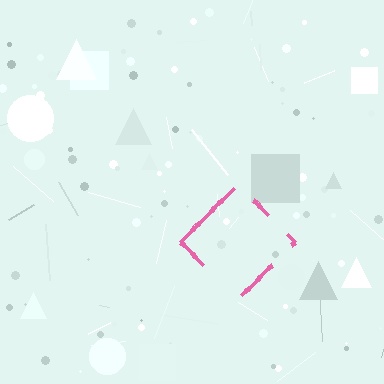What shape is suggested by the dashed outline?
The dashed outline suggests a diamond.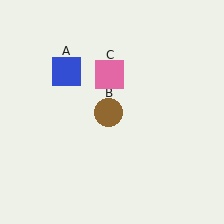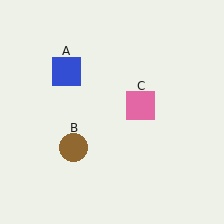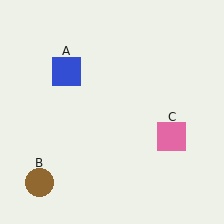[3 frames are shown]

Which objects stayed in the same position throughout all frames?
Blue square (object A) remained stationary.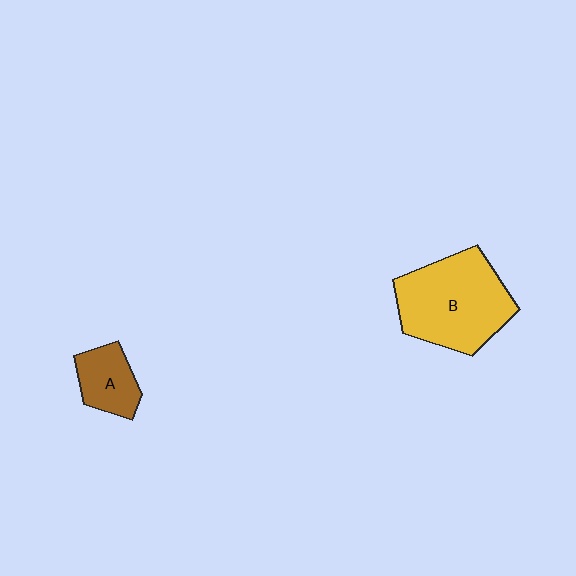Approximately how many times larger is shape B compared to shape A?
Approximately 2.5 times.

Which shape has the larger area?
Shape B (yellow).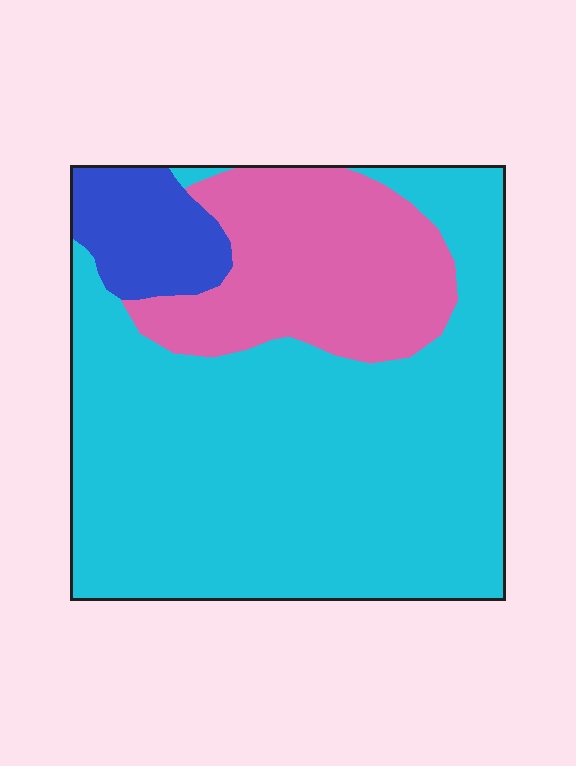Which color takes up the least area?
Blue, at roughly 10%.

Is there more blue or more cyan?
Cyan.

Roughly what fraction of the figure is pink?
Pink takes up about one quarter (1/4) of the figure.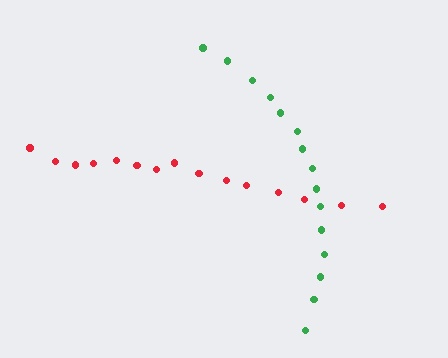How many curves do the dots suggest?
There are 2 distinct paths.